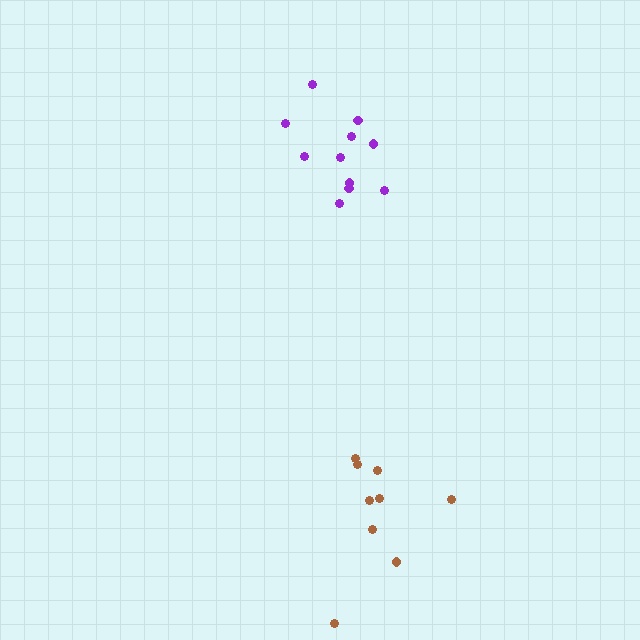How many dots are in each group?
Group 1: 9 dots, Group 2: 11 dots (20 total).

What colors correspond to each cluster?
The clusters are colored: brown, purple.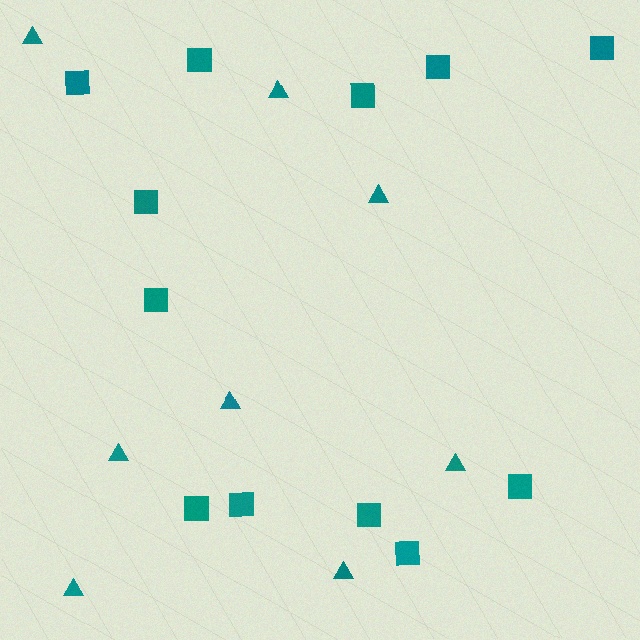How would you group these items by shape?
There are 2 groups: one group of squares (12) and one group of triangles (8).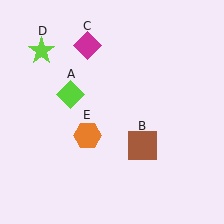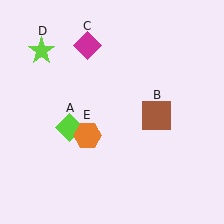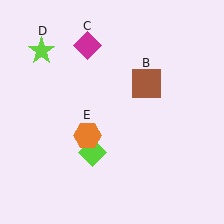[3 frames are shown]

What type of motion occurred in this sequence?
The lime diamond (object A), brown square (object B) rotated counterclockwise around the center of the scene.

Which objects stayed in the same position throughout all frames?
Magenta diamond (object C) and lime star (object D) and orange hexagon (object E) remained stationary.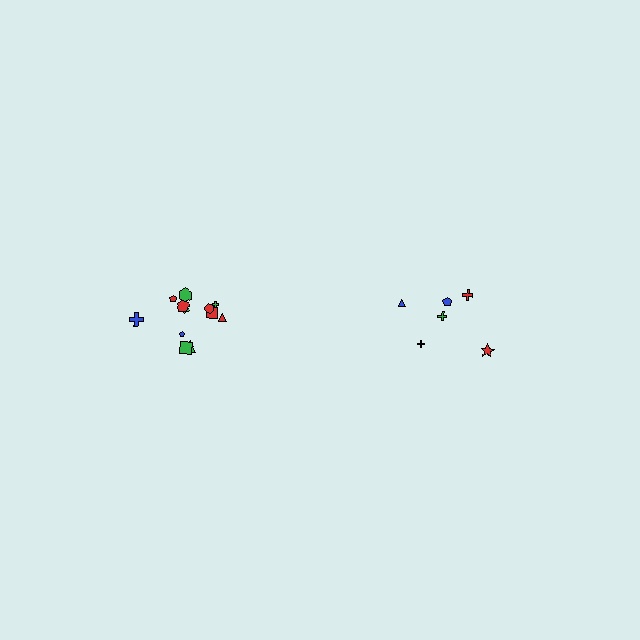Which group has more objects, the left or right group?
The left group.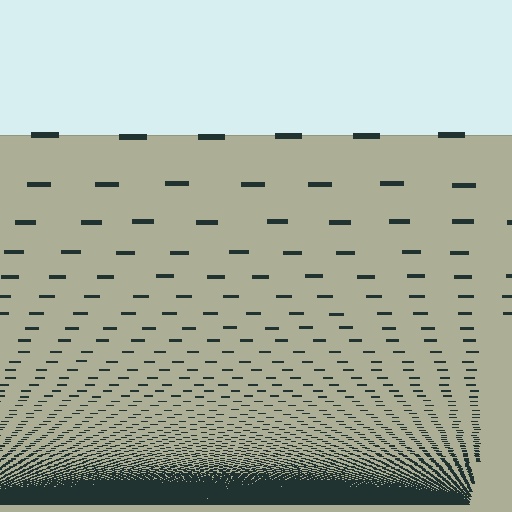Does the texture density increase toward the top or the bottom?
Density increases toward the bottom.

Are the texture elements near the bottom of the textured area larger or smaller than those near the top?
Smaller. The gradient is inverted — elements near the bottom are smaller and denser.